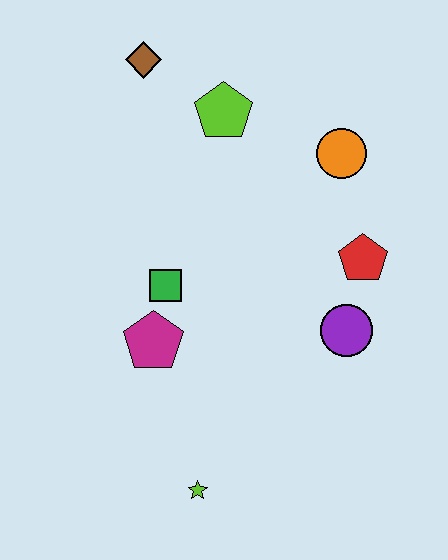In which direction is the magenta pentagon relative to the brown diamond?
The magenta pentagon is below the brown diamond.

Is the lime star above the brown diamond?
No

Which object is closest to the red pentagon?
The purple circle is closest to the red pentagon.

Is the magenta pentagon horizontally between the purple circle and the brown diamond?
Yes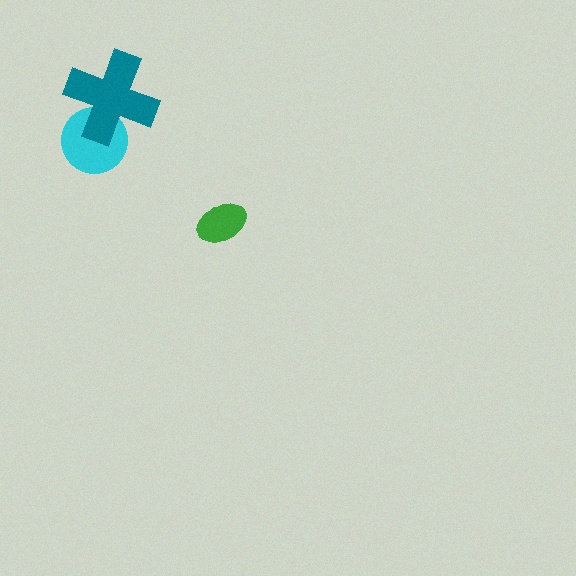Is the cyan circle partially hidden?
Yes, it is partially covered by another shape.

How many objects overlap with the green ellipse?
0 objects overlap with the green ellipse.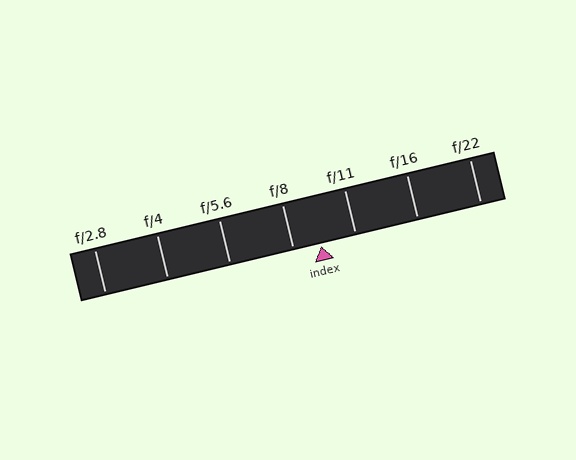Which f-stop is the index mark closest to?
The index mark is closest to f/8.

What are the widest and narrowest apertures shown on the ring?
The widest aperture shown is f/2.8 and the narrowest is f/22.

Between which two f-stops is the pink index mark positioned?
The index mark is between f/8 and f/11.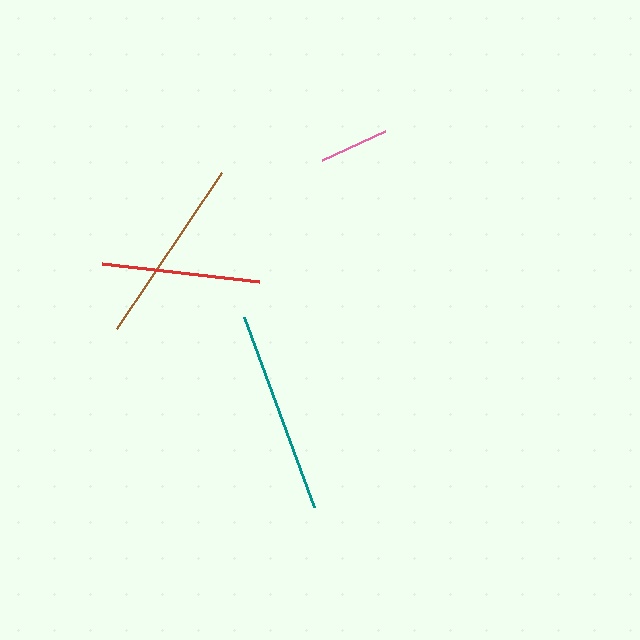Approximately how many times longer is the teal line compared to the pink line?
The teal line is approximately 2.9 times the length of the pink line.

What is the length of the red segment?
The red segment is approximately 157 pixels long.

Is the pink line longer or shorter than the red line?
The red line is longer than the pink line.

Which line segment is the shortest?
The pink line is the shortest at approximately 69 pixels.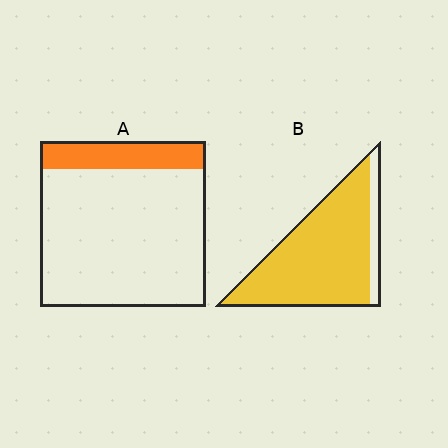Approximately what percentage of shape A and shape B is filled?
A is approximately 15% and B is approximately 85%.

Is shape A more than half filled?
No.